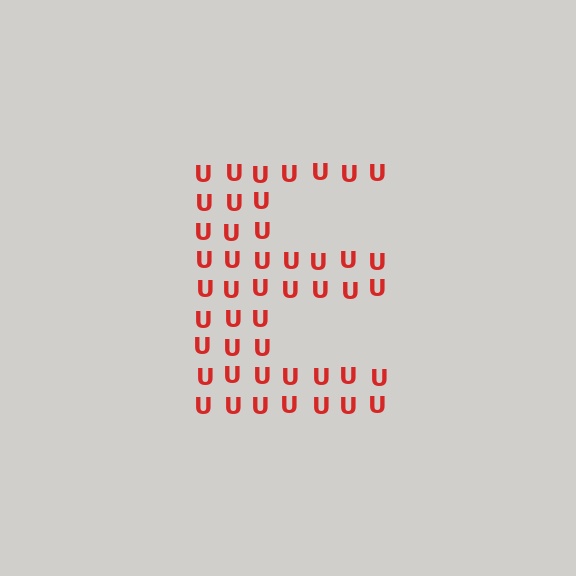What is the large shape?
The large shape is the letter E.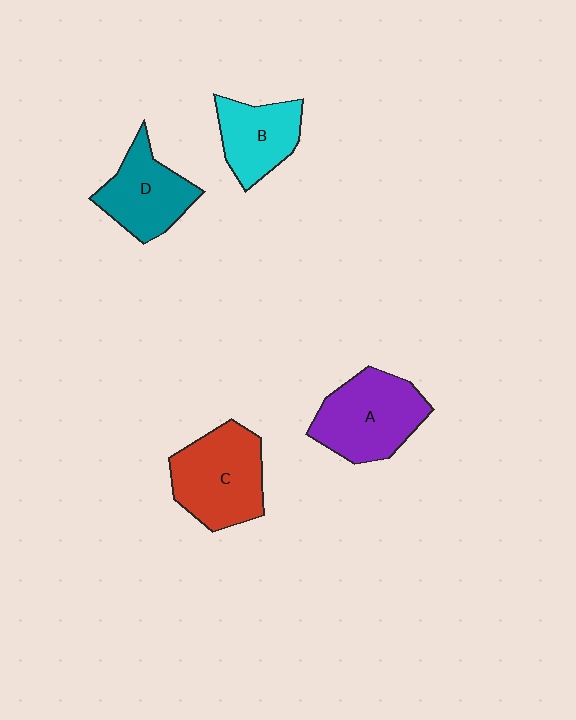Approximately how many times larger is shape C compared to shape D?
Approximately 1.3 times.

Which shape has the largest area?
Shape C (red).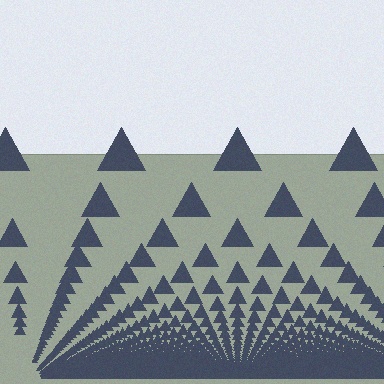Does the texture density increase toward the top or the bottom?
Density increases toward the bottom.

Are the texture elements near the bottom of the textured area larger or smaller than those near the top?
Smaller. The gradient is inverted — elements near the bottom are smaller and denser.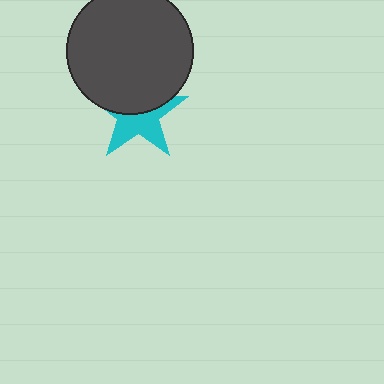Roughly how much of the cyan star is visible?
About half of it is visible (roughly 51%).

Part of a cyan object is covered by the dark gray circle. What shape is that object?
It is a star.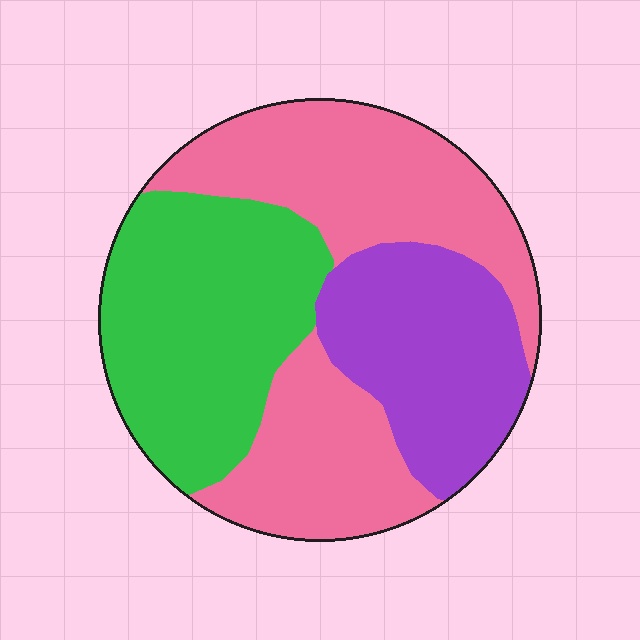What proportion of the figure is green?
Green covers about 30% of the figure.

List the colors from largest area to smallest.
From largest to smallest: pink, green, purple.